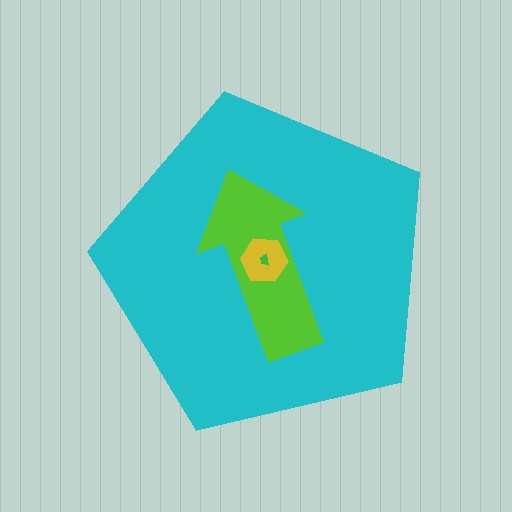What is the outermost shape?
The cyan pentagon.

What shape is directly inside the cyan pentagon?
The lime arrow.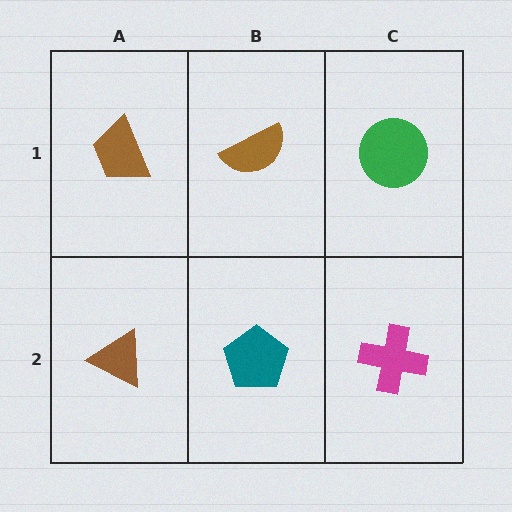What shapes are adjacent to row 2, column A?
A brown trapezoid (row 1, column A), a teal pentagon (row 2, column B).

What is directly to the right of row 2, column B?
A magenta cross.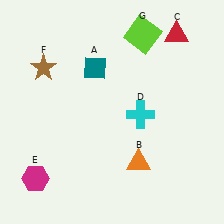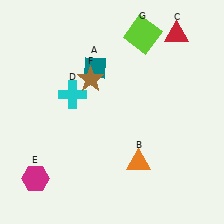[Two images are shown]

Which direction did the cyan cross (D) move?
The cyan cross (D) moved left.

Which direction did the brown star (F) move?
The brown star (F) moved right.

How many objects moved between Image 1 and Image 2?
2 objects moved between the two images.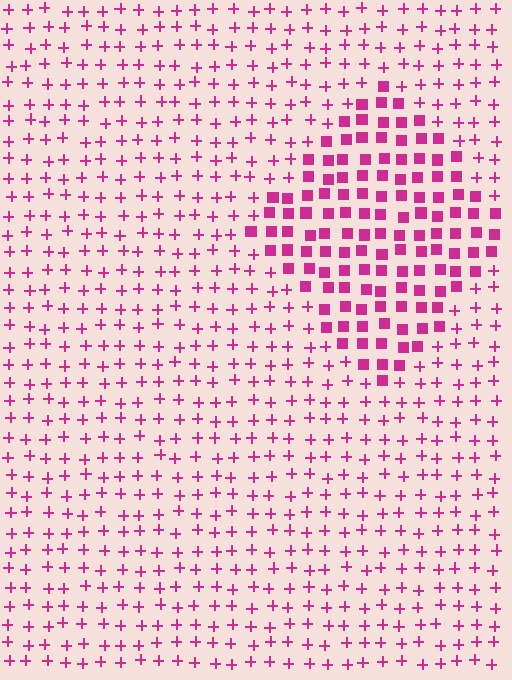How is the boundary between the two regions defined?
The boundary is defined by a change in element shape: squares inside vs. plus signs outside. All elements share the same color and spacing.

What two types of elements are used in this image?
The image uses squares inside the diamond region and plus signs outside it.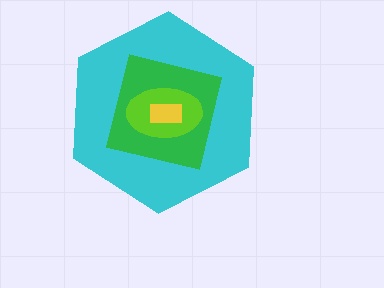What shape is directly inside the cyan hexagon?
The green square.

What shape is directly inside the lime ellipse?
The yellow rectangle.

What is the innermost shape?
The yellow rectangle.